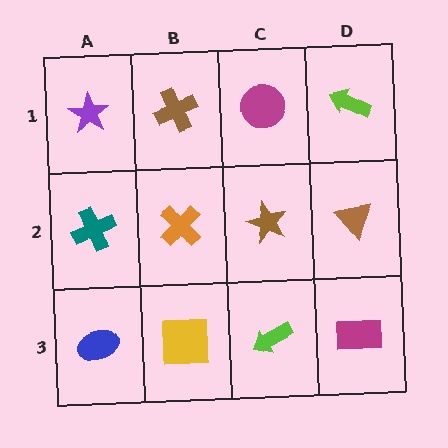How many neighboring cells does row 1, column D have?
2.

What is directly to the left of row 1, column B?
A purple star.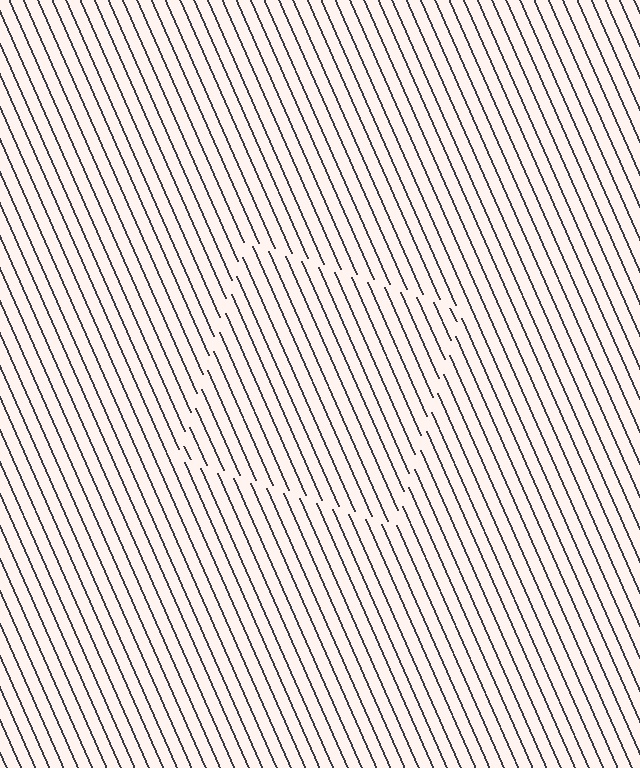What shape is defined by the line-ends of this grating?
An illusory square. The interior of the shape contains the same grating, shifted by half a period — the contour is defined by the phase discontinuity where line-ends from the inner and outer gratings abut.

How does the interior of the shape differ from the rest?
The interior of the shape contains the same grating, shifted by half a period — the contour is defined by the phase discontinuity where line-ends from the inner and outer gratings abut.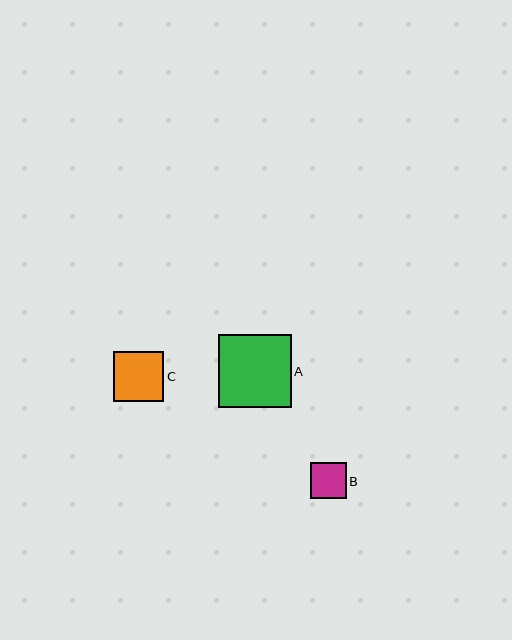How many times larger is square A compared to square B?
Square A is approximately 2.0 times the size of square B.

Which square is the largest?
Square A is the largest with a size of approximately 73 pixels.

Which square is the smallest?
Square B is the smallest with a size of approximately 36 pixels.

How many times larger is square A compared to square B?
Square A is approximately 2.0 times the size of square B.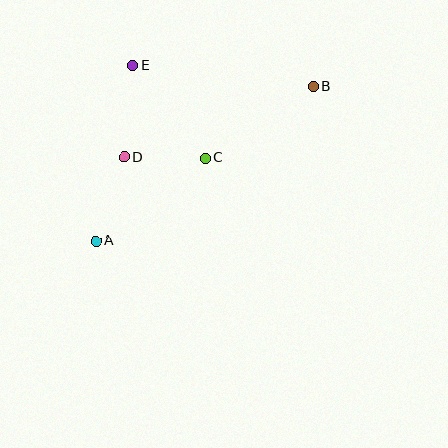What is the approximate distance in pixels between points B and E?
The distance between B and E is approximately 182 pixels.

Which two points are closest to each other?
Points C and D are closest to each other.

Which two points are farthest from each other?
Points A and B are farthest from each other.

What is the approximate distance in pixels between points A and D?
The distance between A and D is approximately 89 pixels.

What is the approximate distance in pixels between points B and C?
The distance between B and C is approximately 129 pixels.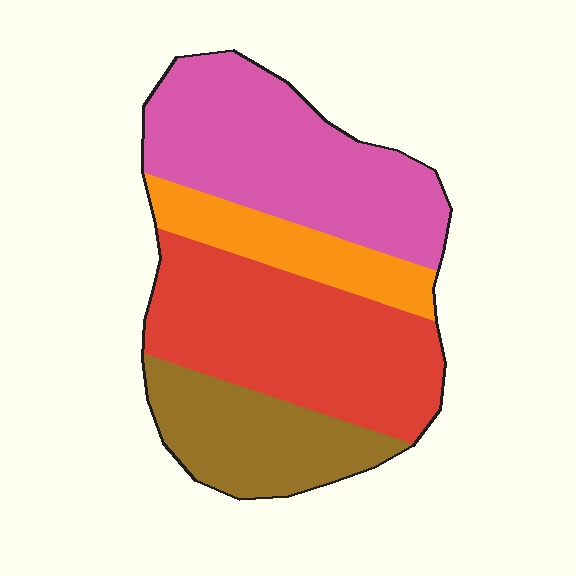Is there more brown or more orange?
Brown.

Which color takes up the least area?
Orange, at roughly 15%.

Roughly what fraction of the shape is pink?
Pink takes up about one third (1/3) of the shape.